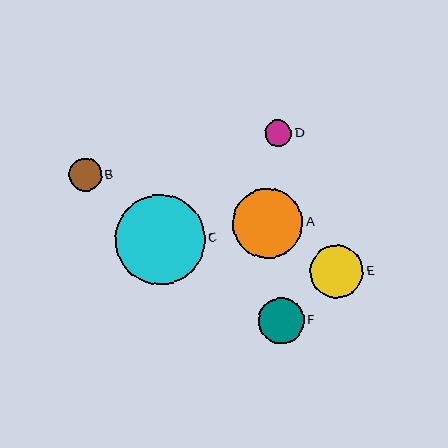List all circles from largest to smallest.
From largest to smallest: C, A, E, F, B, D.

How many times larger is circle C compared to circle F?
Circle C is approximately 1.9 times the size of circle F.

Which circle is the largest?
Circle C is the largest with a size of approximately 89 pixels.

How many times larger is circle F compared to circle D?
Circle F is approximately 1.7 times the size of circle D.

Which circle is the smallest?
Circle D is the smallest with a size of approximately 26 pixels.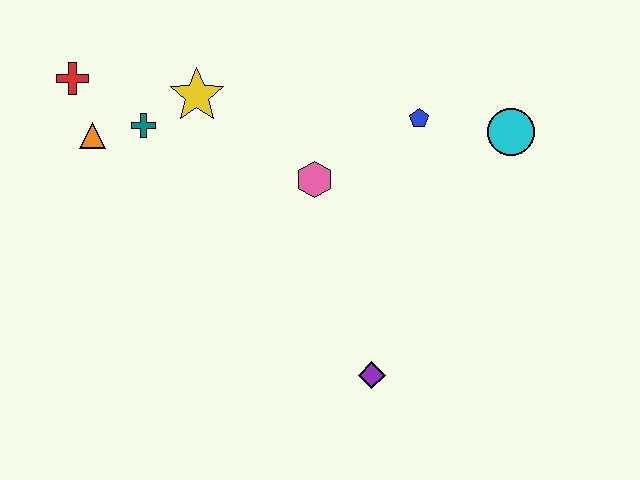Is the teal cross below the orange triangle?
No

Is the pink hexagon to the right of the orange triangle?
Yes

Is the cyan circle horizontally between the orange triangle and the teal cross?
No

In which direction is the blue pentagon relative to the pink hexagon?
The blue pentagon is to the right of the pink hexagon.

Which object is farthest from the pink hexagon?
The red cross is farthest from the pink hexagon.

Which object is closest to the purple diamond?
The pink hexagon is closest to the purple diamond.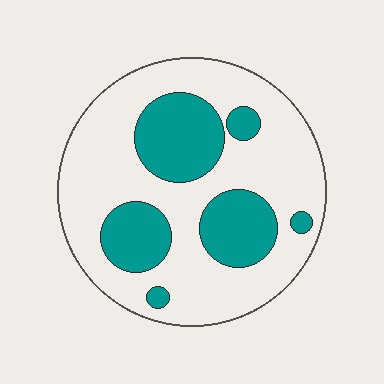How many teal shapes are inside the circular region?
6.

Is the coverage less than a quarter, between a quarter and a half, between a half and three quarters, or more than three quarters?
Between a quarter and a half.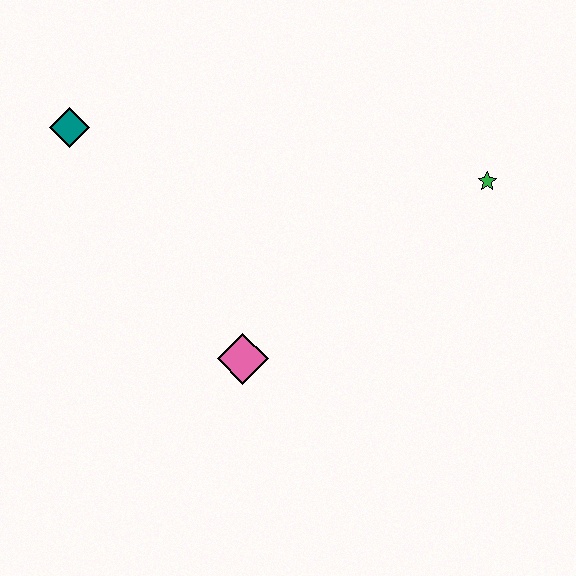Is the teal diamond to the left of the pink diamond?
Yes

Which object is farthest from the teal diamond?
The green star is farthest from the teal diamond.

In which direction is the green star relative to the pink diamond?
The green star is to the right of the pink diamond.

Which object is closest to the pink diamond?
The teal diamond is closest to the pink diamond.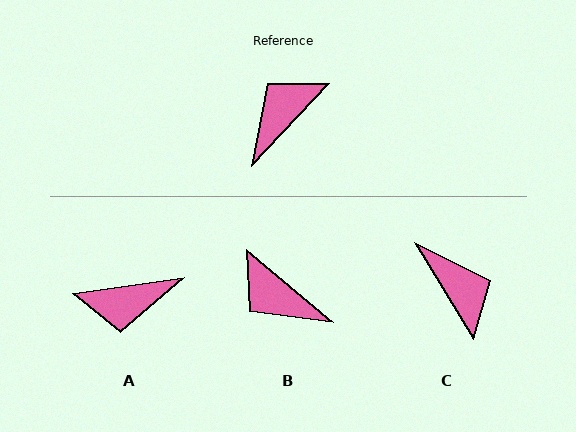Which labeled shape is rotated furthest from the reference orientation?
A, about 141 degrees away.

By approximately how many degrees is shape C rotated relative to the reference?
Approximately 106 degrees clockwise.